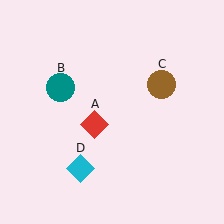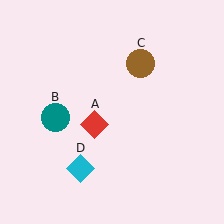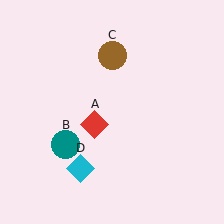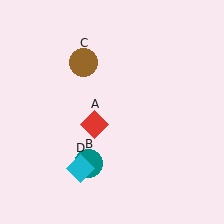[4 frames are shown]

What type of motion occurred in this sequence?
The teal circle (object B), brown circle (object C) rotated counterclockwise around the center of the scene.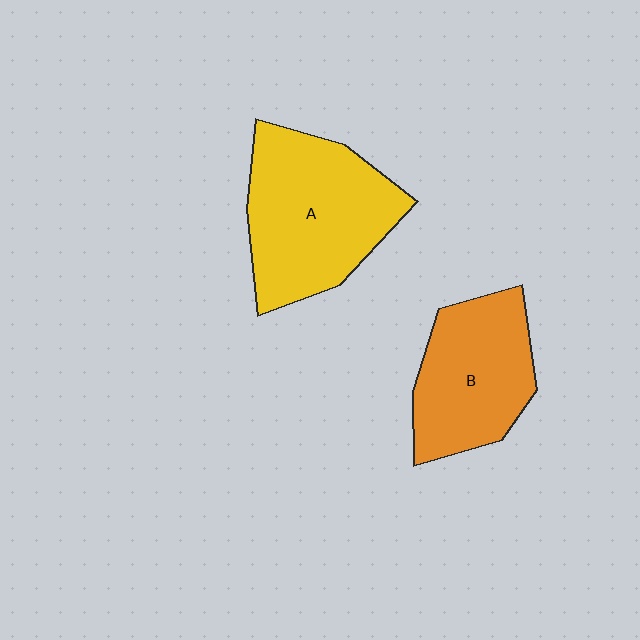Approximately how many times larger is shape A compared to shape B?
Approximately 1.3 times.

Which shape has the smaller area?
Shape B (orange).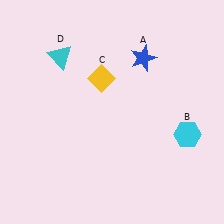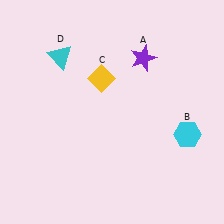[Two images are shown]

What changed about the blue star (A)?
In Image 1, A is blue. In Image 2, it changed to purple.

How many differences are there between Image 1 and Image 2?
There is 1 difference between the two images.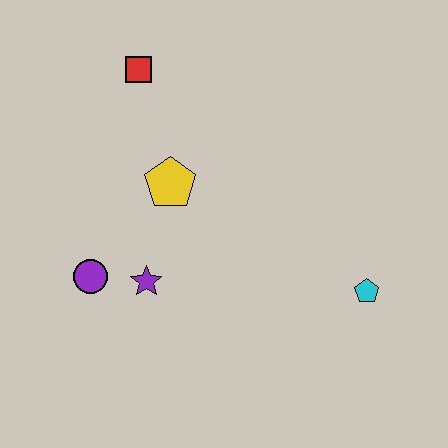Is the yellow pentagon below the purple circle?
No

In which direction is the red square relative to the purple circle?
The red square is above the purple circle.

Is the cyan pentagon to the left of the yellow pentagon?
No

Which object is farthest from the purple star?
The cyan pentagon is farthest from the purple star.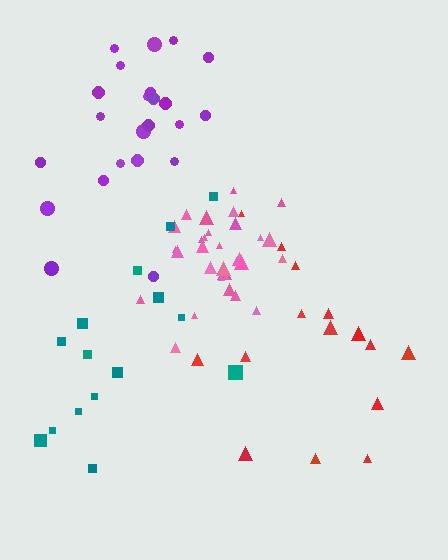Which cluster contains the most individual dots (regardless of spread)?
Pink (31).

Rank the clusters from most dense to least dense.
pink, purple, teal, red.